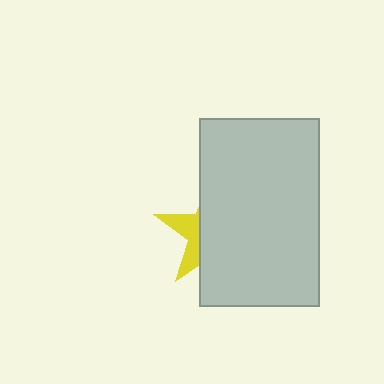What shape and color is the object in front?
The object in front is a light gray rectangle.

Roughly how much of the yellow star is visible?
A small part of it is visible (roughly 31%).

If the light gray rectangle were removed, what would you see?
You would see the complete yellow star.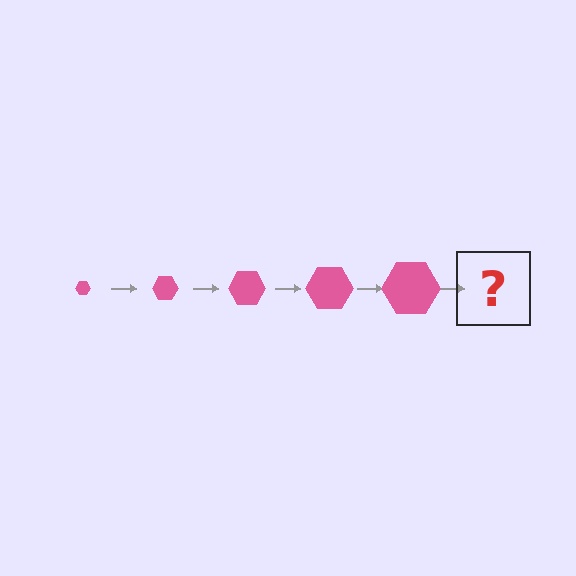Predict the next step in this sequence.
The next step is a pink hexagon, larger than the previous one.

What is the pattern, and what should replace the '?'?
The pattern is that the hexagon gets progressively larger each step. The '?' should be a pink hexagon, larger than the previous one.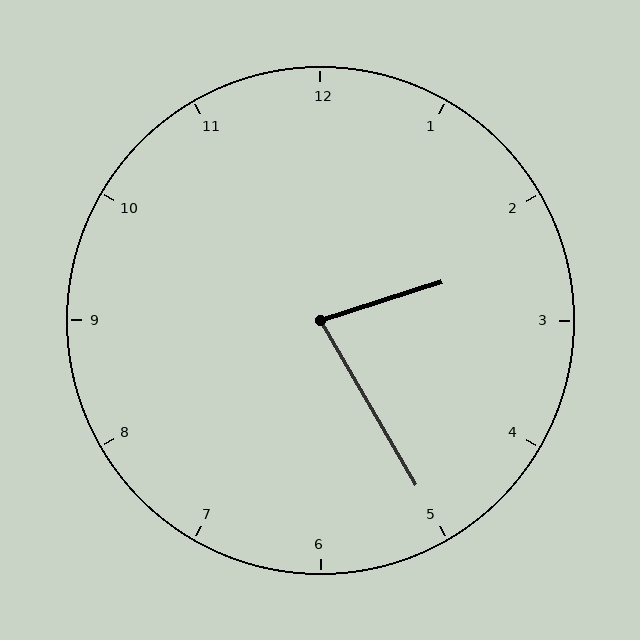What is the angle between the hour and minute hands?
Approximately 78 degrees.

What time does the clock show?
2:25.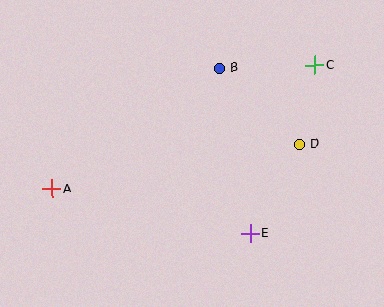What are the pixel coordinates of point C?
Point C is at (315, 65).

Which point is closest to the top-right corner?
Point C is closest to the top-right corner.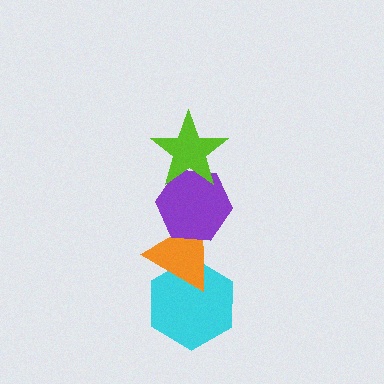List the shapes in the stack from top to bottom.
From top to bottom: the lime star, the purple hexagon, the orange triangle, the cyan hexagon.